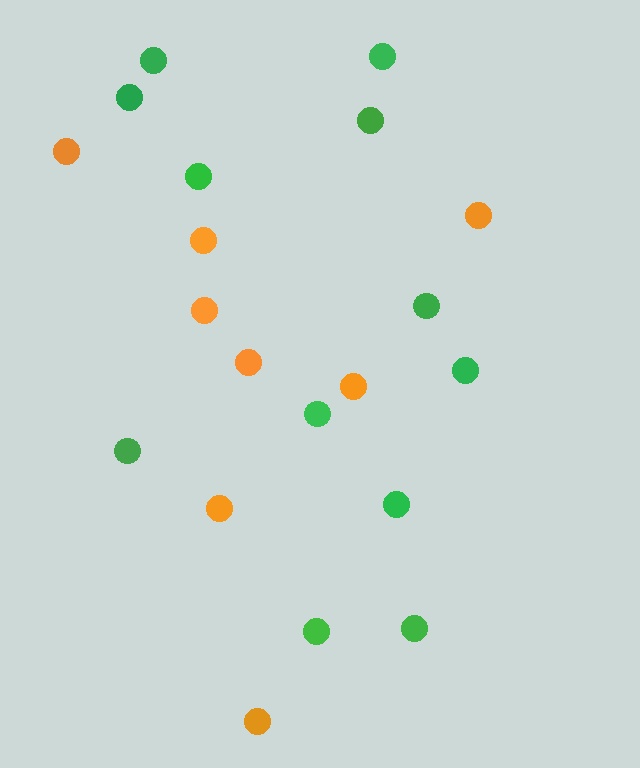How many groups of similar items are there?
There are 2 groups: one group of orange circles (8) and one group of green circles (12).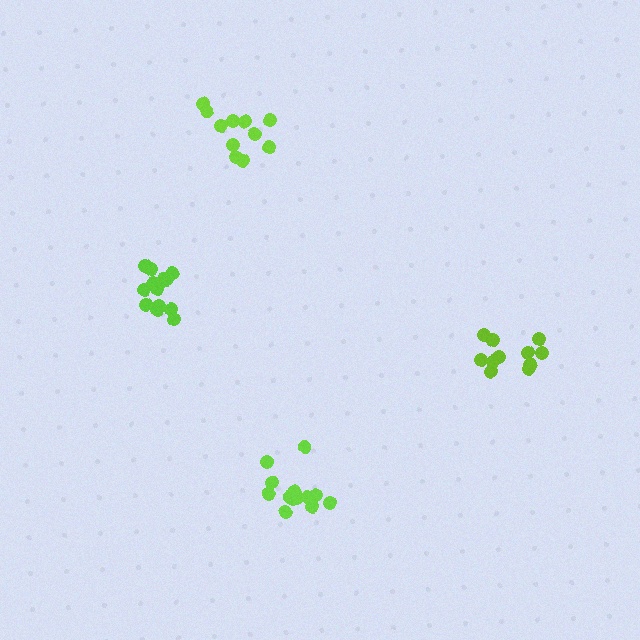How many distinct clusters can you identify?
There are 4 distinct clusters.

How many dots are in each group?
Group 1: 11 dots, Group 2: 14 dots, Group 3: 12 dots, Group 4: 15 dots (52 total).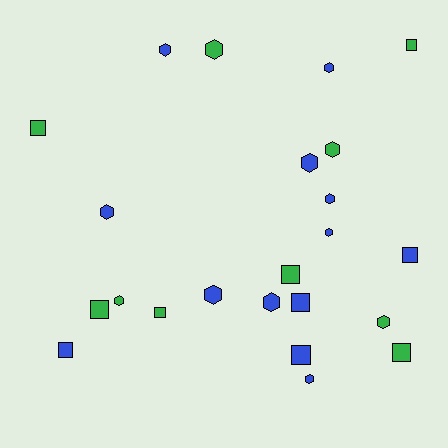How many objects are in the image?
There are 23 objects.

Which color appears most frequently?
Blue, with 13 objects.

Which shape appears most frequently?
Hexagon, with 13 objects.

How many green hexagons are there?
There are 4 green hexagons.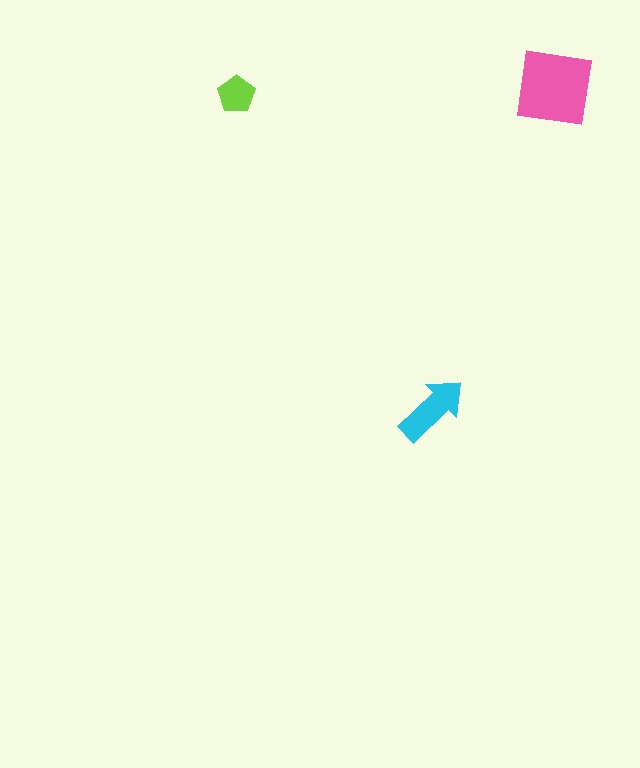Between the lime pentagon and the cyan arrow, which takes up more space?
The cyan arrow.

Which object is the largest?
The pink square.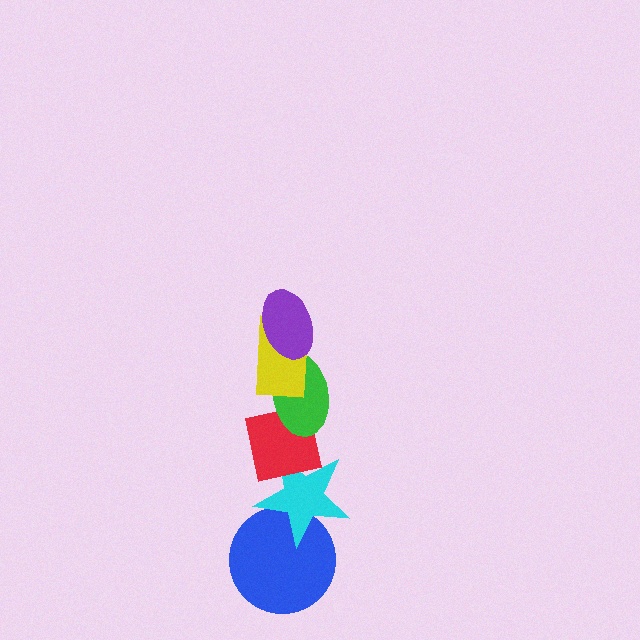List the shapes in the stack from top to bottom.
From top to bottom: the purple ellipse, the yellow rectangle, the green ellipse, the red square, the cyan star, the blue circle.